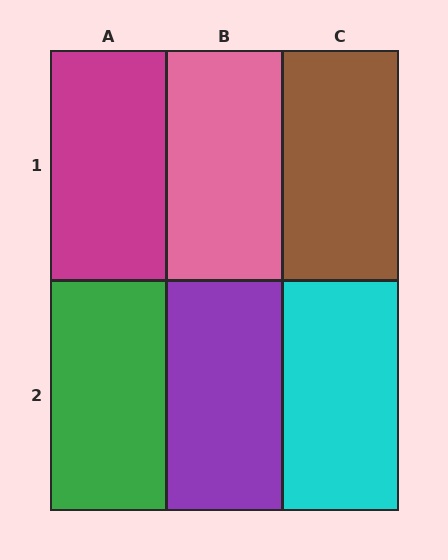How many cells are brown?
1 cell is brown.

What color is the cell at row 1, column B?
Pink.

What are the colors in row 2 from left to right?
Green, purple, cyan.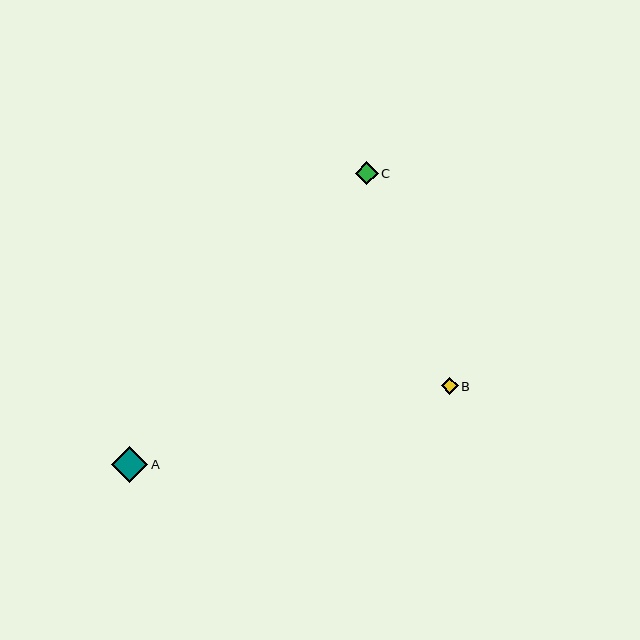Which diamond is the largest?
Diamond A is the largest with a size of approximately 36 pixels.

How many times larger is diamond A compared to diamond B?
Diamond A is approximately 2.1 times the size of diamond B.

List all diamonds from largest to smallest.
From largest to smallest: A, C, B.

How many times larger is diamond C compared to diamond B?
Diamond C is approximately 1.4 times the size of diamond B.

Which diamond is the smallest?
Diamond B is the smallest with a size of approximately 17 pixels.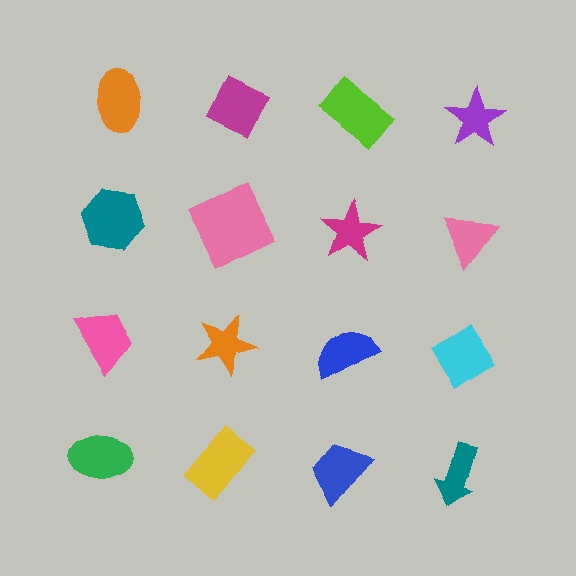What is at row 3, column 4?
A cyan diamond.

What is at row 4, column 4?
A teal arrow.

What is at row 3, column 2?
An orange star.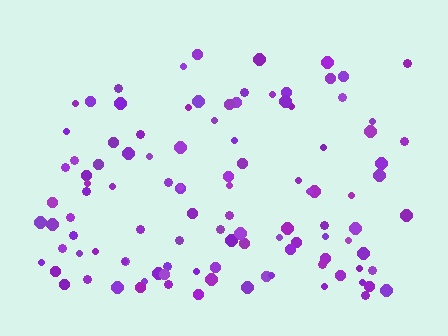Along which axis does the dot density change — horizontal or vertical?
Vertical.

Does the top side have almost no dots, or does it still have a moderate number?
Still a moderate number, just noticeably fewer than the bottom.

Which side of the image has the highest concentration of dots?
The bottom.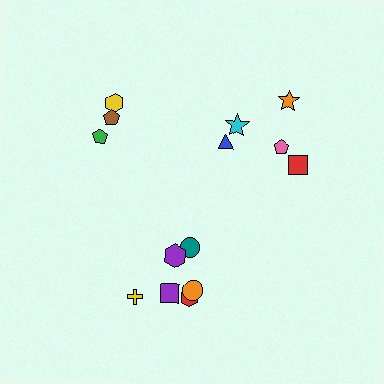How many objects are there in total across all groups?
There are 14 objects.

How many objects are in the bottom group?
There are 6 objects.